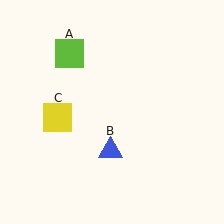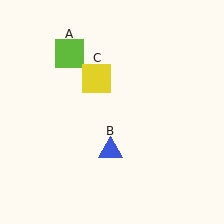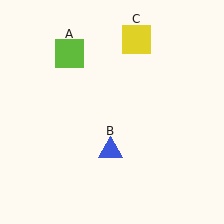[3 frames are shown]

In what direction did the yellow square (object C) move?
The yellow square (object C) moved up and to the right.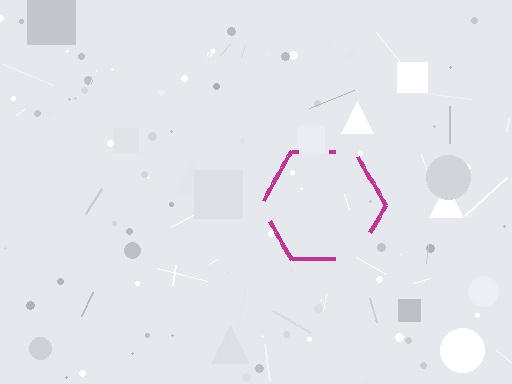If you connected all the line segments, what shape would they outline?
They would outline a hexagon.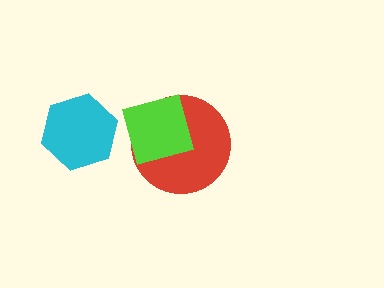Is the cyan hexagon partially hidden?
No, no other shape covers it.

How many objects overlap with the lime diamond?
1 object overlaps with the lime diamond.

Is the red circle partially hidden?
Yes, it is partially covered by another shape.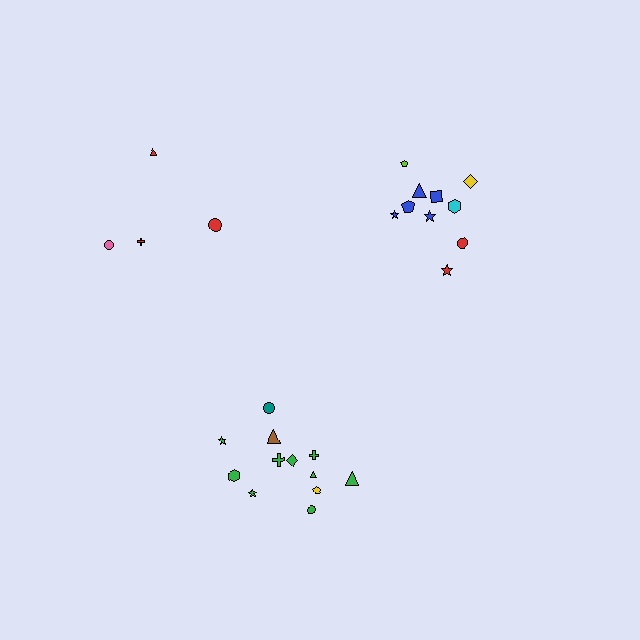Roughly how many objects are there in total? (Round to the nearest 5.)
Roughly 25 objects in total.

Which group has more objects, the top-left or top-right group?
The top-right group.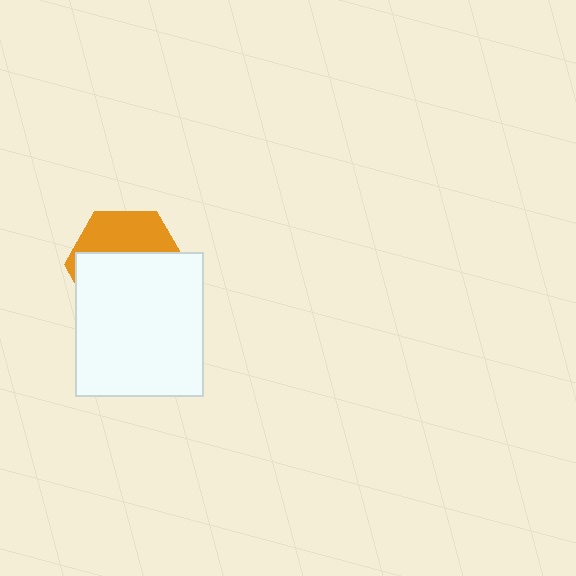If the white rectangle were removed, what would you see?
You would see the complete orange hexagon.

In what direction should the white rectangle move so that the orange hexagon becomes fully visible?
The white rectangle should move down. That is the shortest direction to clear the overlap and leave the orange hexagon fully visible.